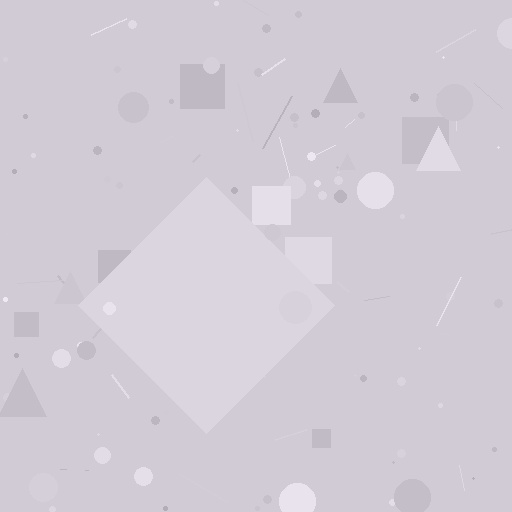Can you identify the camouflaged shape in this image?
The camouflaged shape is a diamond.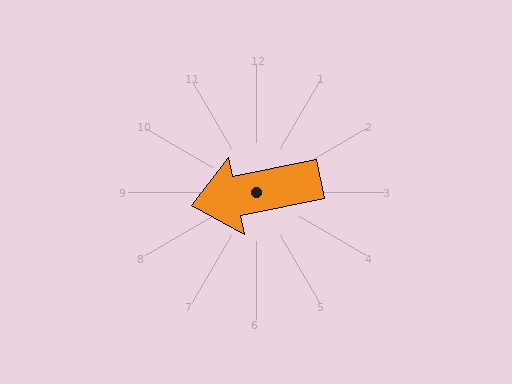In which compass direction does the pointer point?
West.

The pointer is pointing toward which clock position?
Roughly 9 o'clock.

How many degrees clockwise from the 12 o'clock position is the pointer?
Approximately 258 degrees.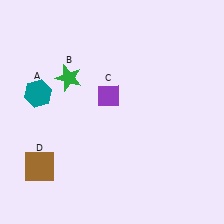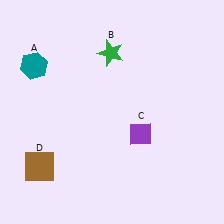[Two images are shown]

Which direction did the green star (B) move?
The green star (B) moved right.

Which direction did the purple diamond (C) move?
The purple diamond (C) moved down.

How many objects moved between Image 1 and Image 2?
3 objects moved between the two images.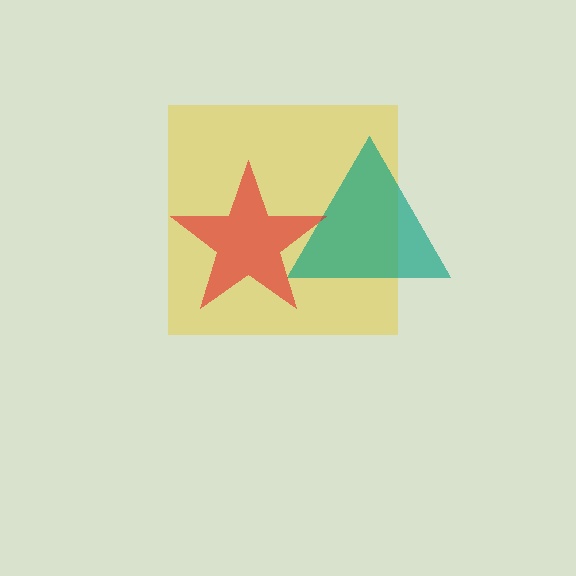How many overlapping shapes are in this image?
There are 3 overlapping shapes in the image.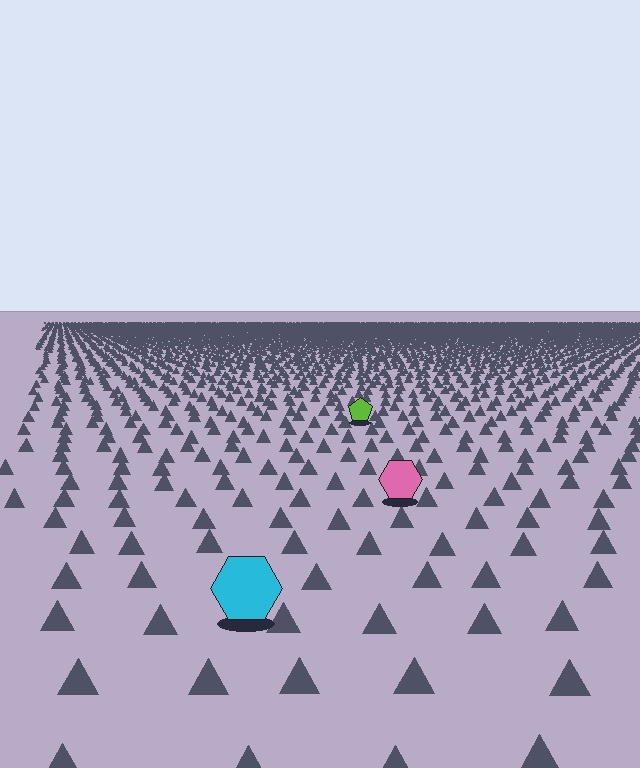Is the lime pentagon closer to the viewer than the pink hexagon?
No. The pink hexagon is closer — you can tell from the texture gradient: the ground texture is coarser near it.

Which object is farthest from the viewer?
The lime pentagon is farthest from the viewer. It appears smaller and the ground texture around it is denser.